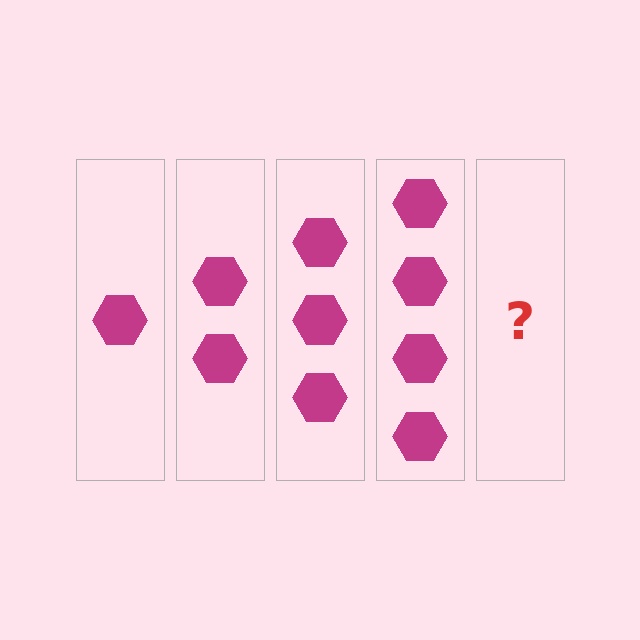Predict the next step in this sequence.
The next step is 5 hexagons.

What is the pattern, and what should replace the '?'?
The pattern is that each step adds one more hexagon. The '?' should be 5 hexagons.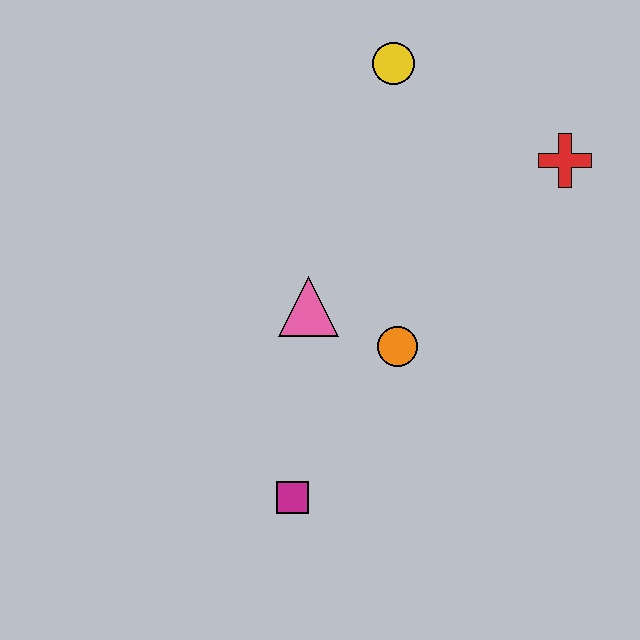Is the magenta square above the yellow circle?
No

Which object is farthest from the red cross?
The magenta square is farthest from the red cross.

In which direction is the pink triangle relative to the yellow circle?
The pink triangle is below the yellow circle.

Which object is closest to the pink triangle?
The orange circle is closest to the pink triangle.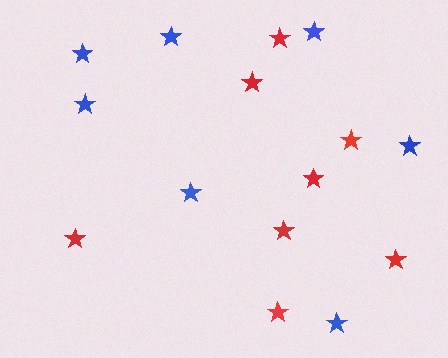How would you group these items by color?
There are 2 groups: one group of red stars (8) and one group of blue stars (7).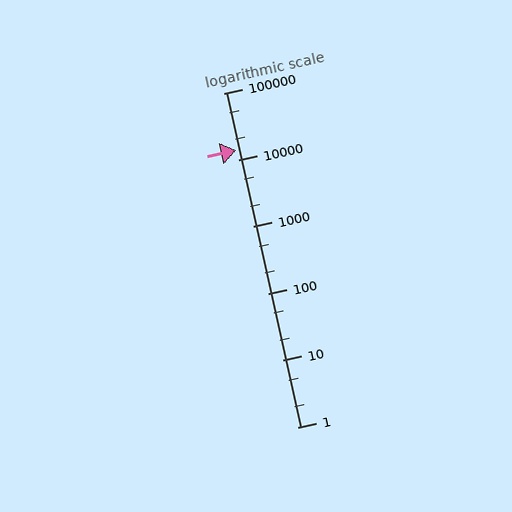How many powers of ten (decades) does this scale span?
The scale spans 5 decades, from 1 to 100000.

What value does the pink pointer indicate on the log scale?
The pointer indicates approximately 14000.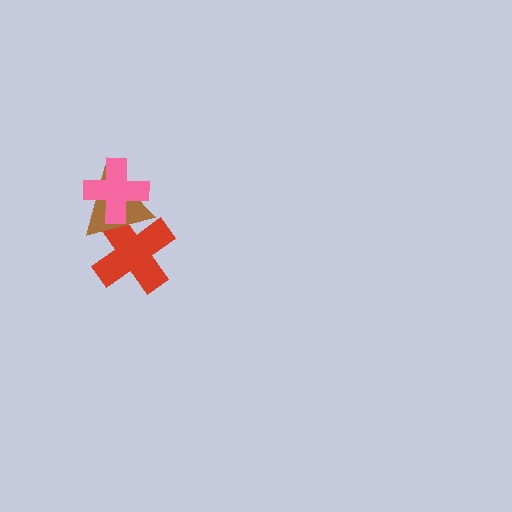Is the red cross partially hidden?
Yes, it is partially covered by another shape.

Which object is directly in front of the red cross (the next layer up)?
The brown triangle is directly in front of the red cross.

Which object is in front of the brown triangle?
The pink cross is in front of the brown triangle.